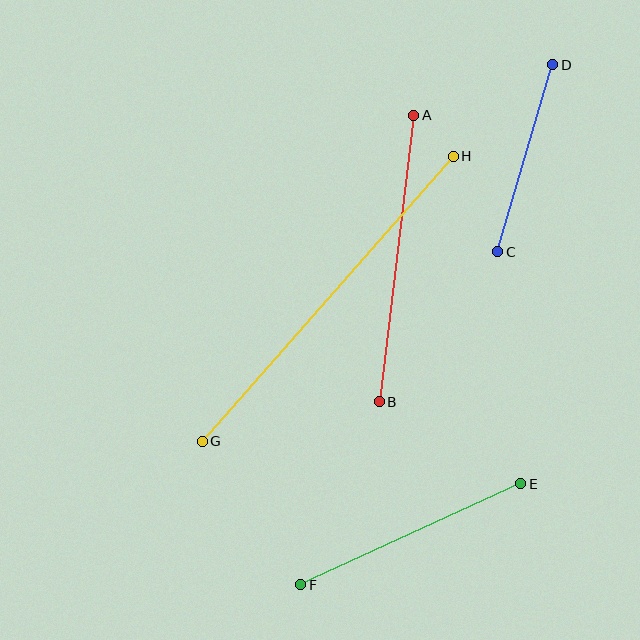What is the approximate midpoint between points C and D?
The midpoint is at approximately (525, 158) pixels.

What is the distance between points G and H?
The distance is approximately 380 pixels.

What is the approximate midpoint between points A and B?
The midpoint is at approximately (397, 258) pixels.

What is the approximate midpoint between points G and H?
The midpoint is at approximately (328, 299) pixels.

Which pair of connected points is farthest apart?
Points G and H are farthest apart.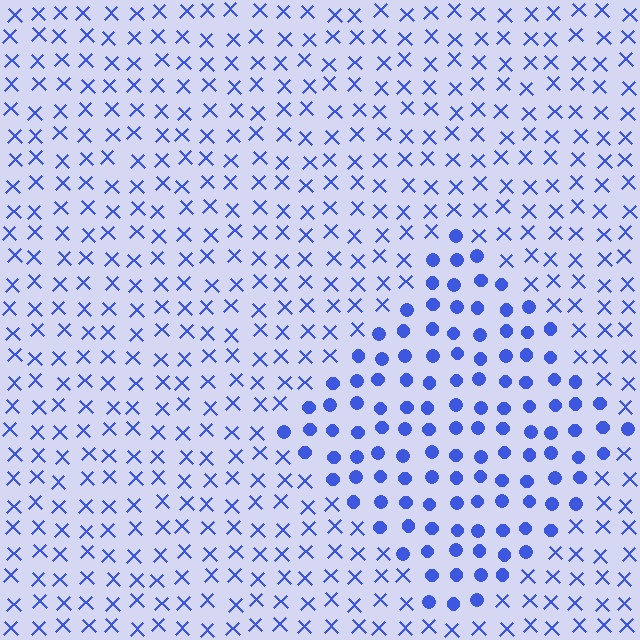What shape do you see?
I see a diamond.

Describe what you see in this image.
The image is filled with small blue elements arranged in a uniform grid. A diamond-shaped region contains circles, while the surrounding area contains X marks. The boundary is defined purely by the change in element shape.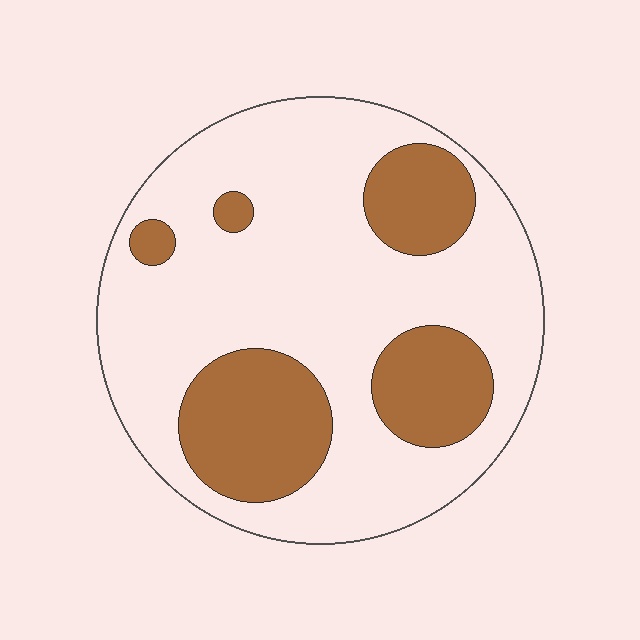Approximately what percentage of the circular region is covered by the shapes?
Approximately 30%.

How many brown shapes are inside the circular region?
5.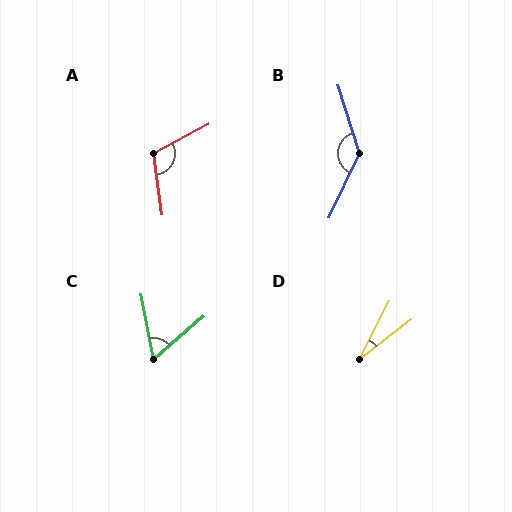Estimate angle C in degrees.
Approximately 61 degrees.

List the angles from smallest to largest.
D (25°), C (61°), A (110°), B (137°).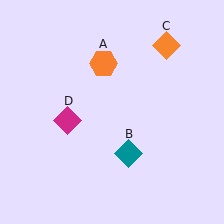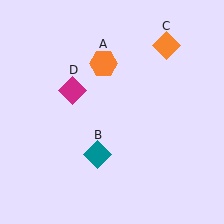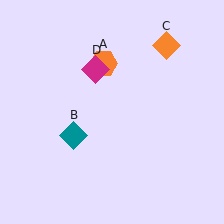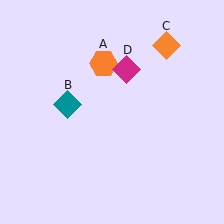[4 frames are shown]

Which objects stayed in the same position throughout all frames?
Orange hexagon (object A) and orange diamond (object C) remained stationary.